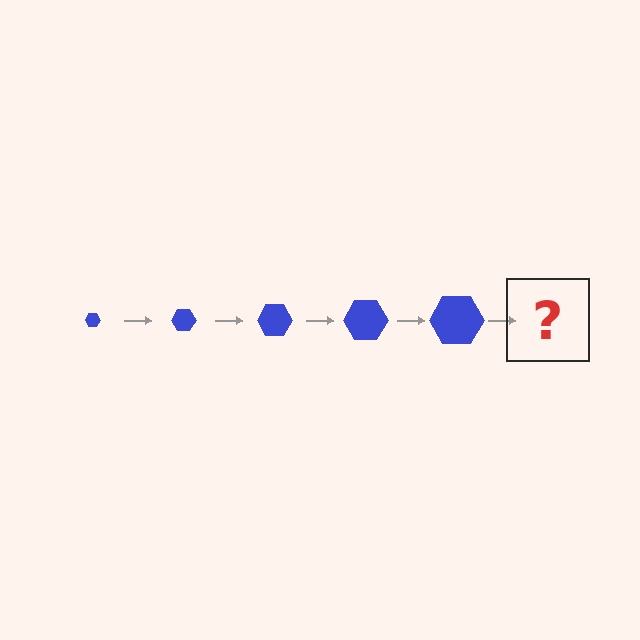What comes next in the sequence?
The next element should be a blue hexagon, larger than the previous one.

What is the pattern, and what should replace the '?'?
The pattern is that the hexagon gets progressively larger each step. The '?' should be a blue hexagon, larger than the previous one.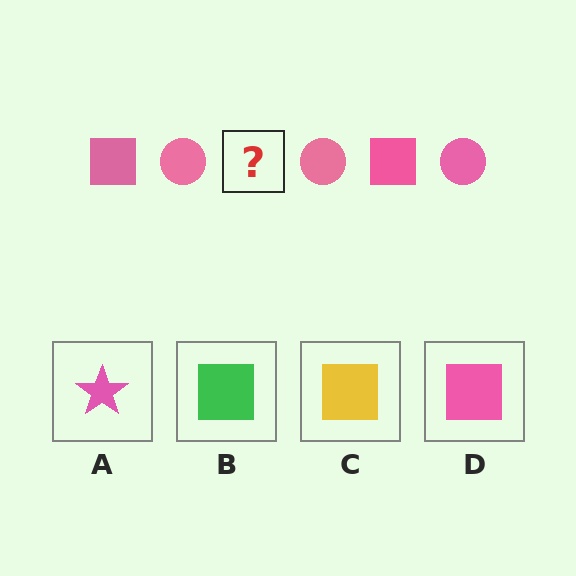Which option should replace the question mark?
Option D.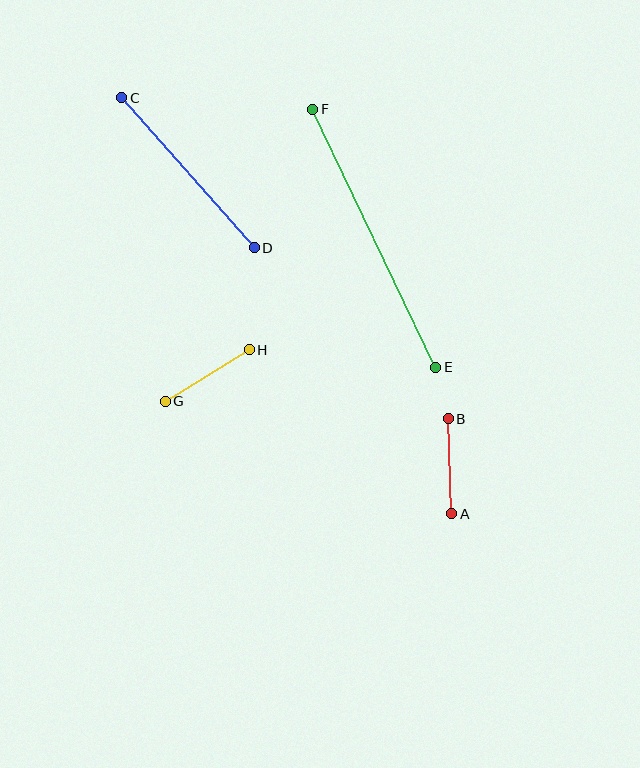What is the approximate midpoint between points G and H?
The midpoint is at approximately (207, 375) pixels.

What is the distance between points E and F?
The distance is approximately 286 pixels.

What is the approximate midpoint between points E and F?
The midpoint is at approximately (374, 238) pixels.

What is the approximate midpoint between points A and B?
The midpoint is at approximately (450, 466) pixels.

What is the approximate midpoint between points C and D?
The midpoint is at approximately (188, 173) pixels.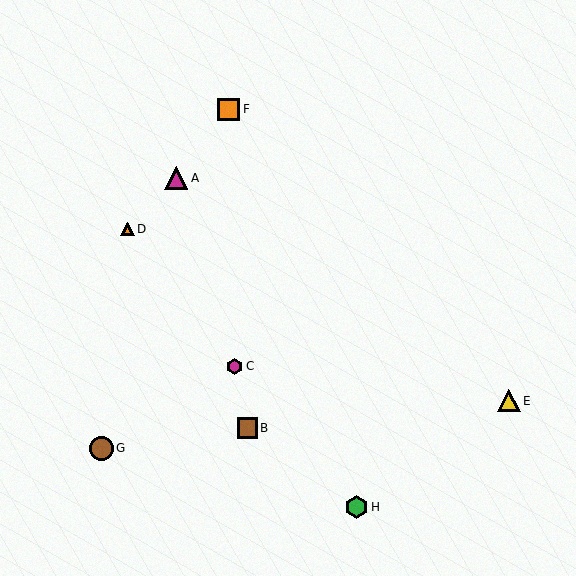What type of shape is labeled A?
Shape A is a magenta triangle.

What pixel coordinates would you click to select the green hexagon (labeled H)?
Click at (357, 507) to select the green hexagon H.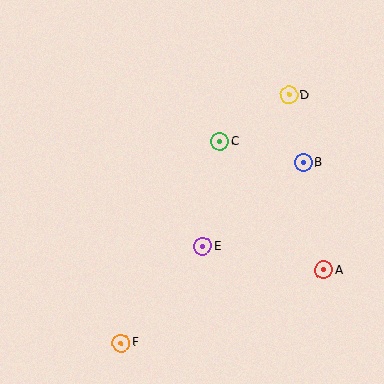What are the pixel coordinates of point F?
Point F is at (121, 343).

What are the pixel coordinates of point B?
Point B is at (303, 163).